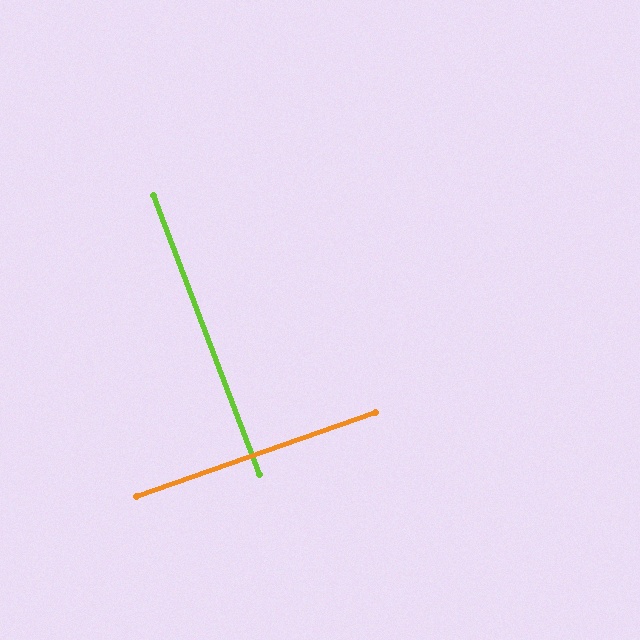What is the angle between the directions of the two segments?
Approximately 88 degrees.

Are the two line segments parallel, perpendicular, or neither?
Perpendicular — they meet at approximately 88°.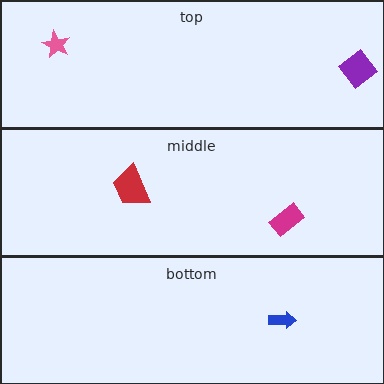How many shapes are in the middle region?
2.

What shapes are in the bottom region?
The blue arrow.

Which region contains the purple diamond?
The top region.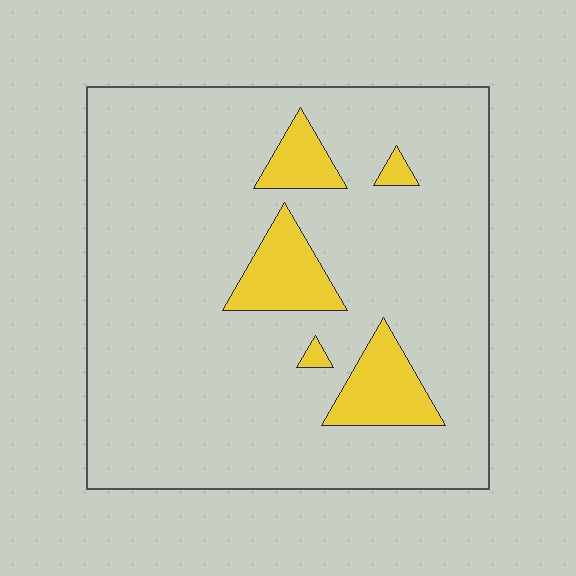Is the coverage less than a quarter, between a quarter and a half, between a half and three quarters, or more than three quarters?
Less than a quarter.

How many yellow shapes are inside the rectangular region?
5.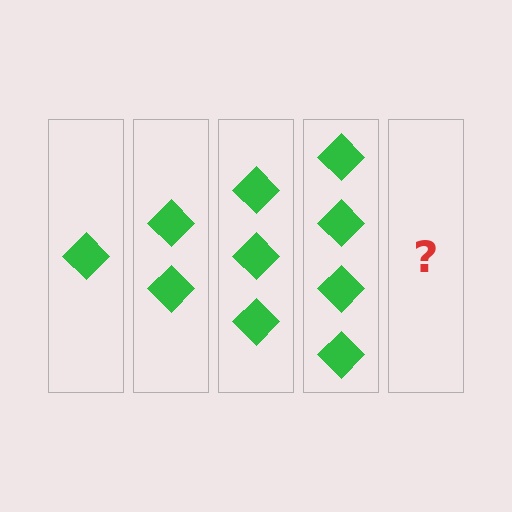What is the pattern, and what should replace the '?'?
The pattern is that each step adds one more diamond. The '?' should be 5 diamonds.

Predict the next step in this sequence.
The next step is 5 diamonds.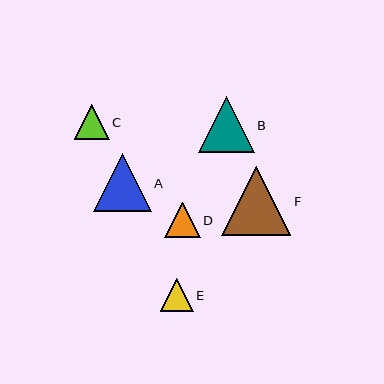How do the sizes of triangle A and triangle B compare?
Triangle A and triangle B are approximately the same size.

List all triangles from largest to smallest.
From largest to smallest: F, A, B, D, C, E.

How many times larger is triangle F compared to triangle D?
Triangle F is approximately 1.9 times the size of triangle D.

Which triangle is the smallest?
Triangle E is the smallest with a size of approximately 33 pixels.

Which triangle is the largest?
Triangle F is the largest with a size of approximately 69 pixels.